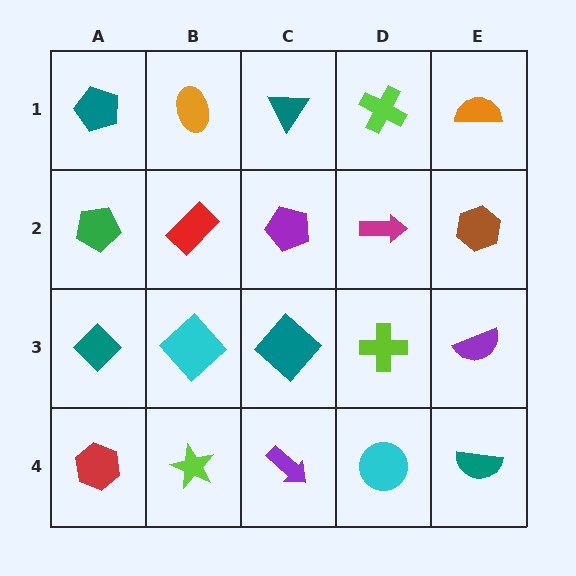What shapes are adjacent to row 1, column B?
A red rectangle (row 2, column B), a teal pentagon (row 1, column A), a teal triangle (row 1, column C).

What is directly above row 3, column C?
A purple pentagon.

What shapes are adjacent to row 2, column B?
An orange ellipse (row 1, column B), a cyan diamond (row 3, column B), a green pentagon (row 2, column A), a purple pentagon (row 2, column C).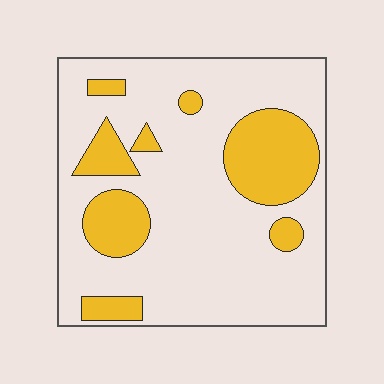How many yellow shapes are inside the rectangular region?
8.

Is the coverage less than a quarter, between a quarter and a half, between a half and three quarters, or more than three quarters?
Less than a quarter.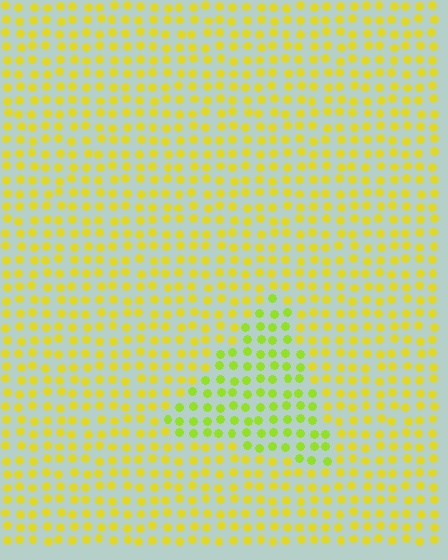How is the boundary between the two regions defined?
The boundary is defined purely by a slight shift in hue (about 28 degrees). Spacing, size, and orientation are identical on both sides.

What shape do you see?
I see a triangle.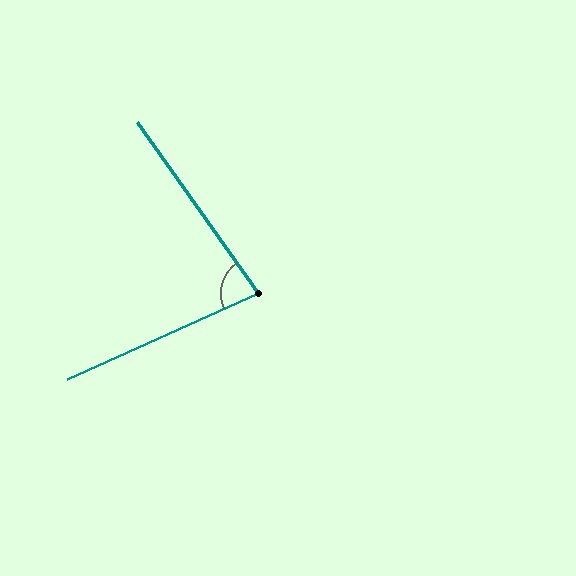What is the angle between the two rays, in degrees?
Approximately 79 degrees.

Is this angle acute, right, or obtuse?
It is acute.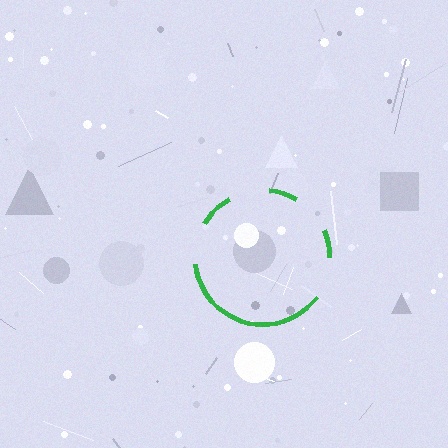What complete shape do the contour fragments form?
The contour fragments form a circle.